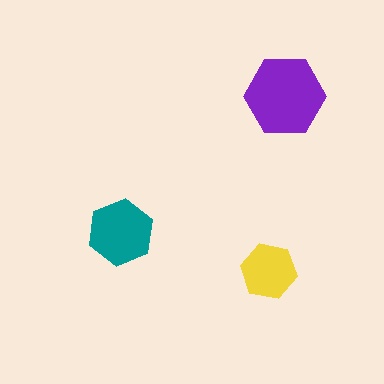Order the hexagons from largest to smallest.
the purple one, the teal one, the yellow one.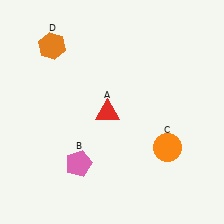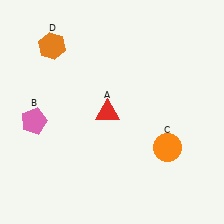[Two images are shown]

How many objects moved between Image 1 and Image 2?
1 object moved between the two images.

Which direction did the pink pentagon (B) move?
The pink pentagon (B) moved left.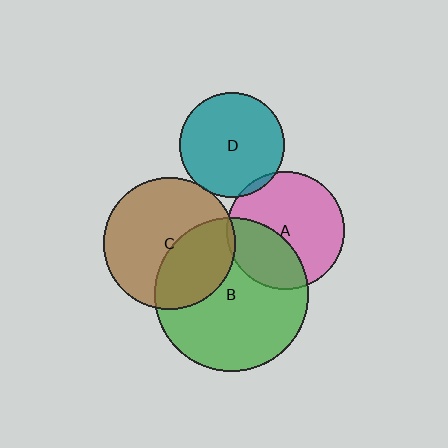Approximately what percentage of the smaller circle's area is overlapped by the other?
Approximately 5%.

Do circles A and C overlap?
Yes.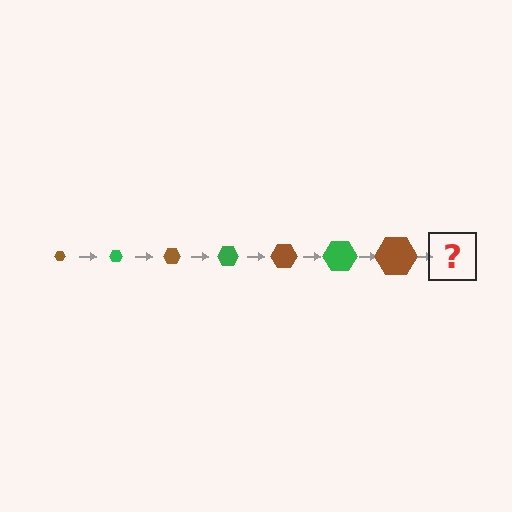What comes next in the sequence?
The next element should be a green hexagon, larger than the previous one.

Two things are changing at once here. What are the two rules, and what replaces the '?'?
The two rules are that the hexagon grows larger each step and the color cycles through brown and green. The '?' should be a green hexagon, larger than the previous one.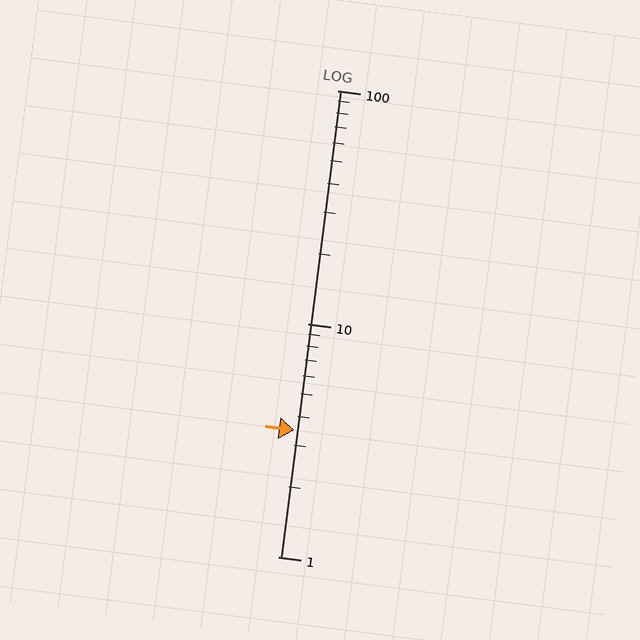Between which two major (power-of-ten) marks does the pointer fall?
The pointer is between 1 and 10.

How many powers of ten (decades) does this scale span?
The scale spans 2 decades, from 1 to 100.